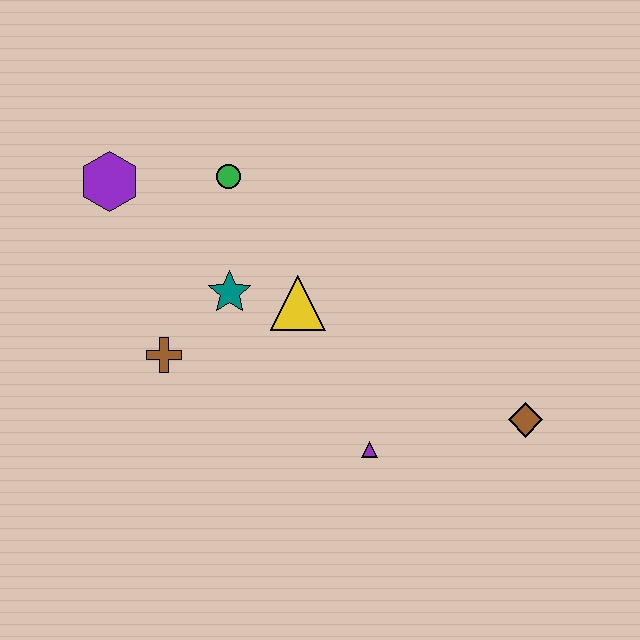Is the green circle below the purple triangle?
No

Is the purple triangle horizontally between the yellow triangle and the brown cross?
No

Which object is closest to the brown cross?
The teal star is closest to the brown cross.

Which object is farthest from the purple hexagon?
The brown diamond is farthest from the purple hexagon.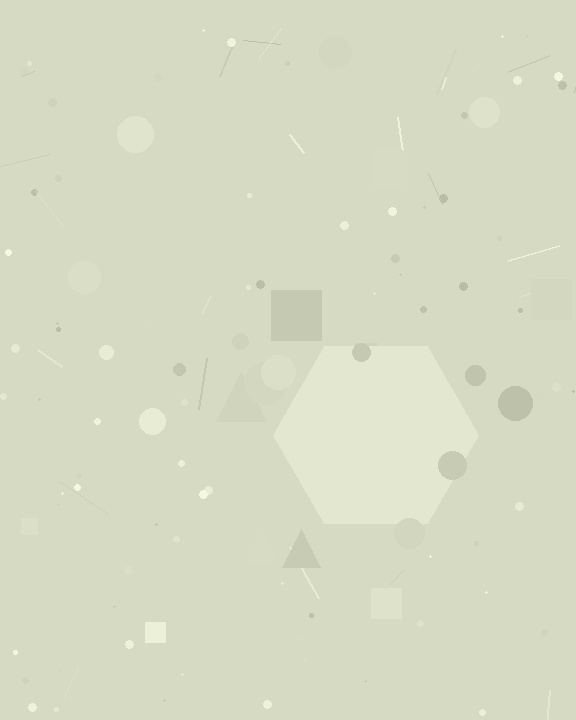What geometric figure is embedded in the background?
A hexagon is embedded in the background.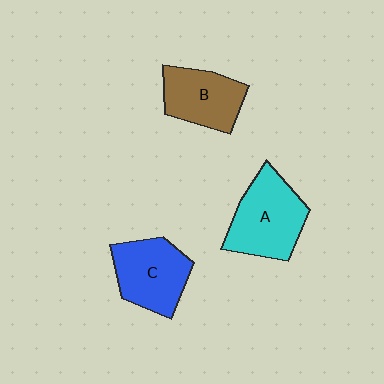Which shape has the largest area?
Shape A (cyan).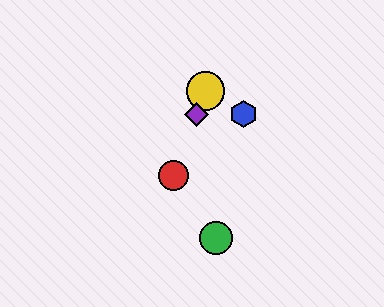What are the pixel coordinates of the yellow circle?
The yellow circle is at (205, 91).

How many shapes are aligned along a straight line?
3 shapes (the red circle, the yellow circle, the purple diamond) are aligned along a straight line.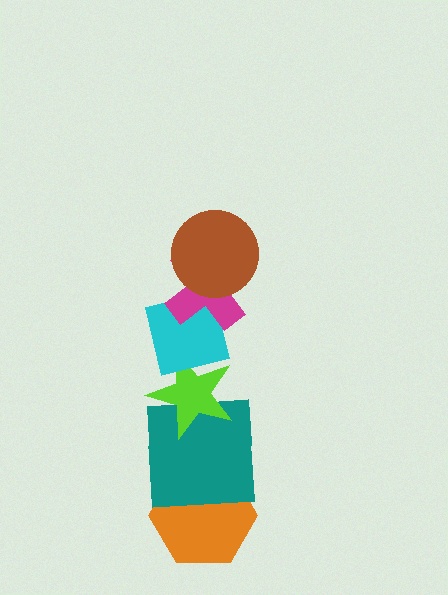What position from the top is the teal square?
The teal square is 5th from the top.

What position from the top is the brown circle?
The brown circle is 1st from the top.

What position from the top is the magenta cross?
The magenta cross is 2nd from the top.